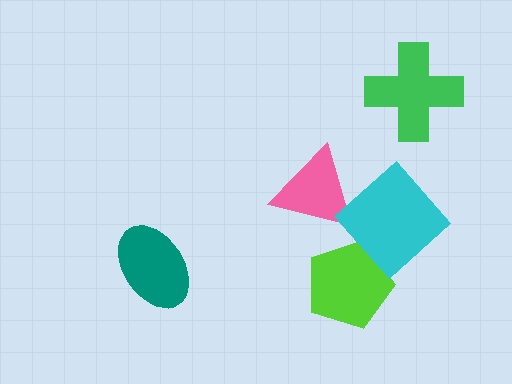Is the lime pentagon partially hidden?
Yes, it is partially covered by another shape.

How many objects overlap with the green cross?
0 objects overlap with the green cross.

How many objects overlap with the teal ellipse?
0 objects overlap with the teal ellipse.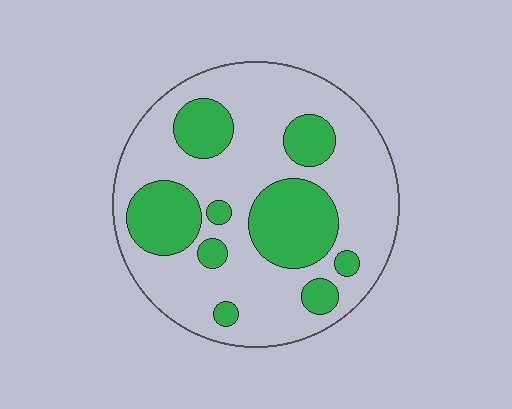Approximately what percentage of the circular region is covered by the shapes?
Approximately 30%.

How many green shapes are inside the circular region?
9.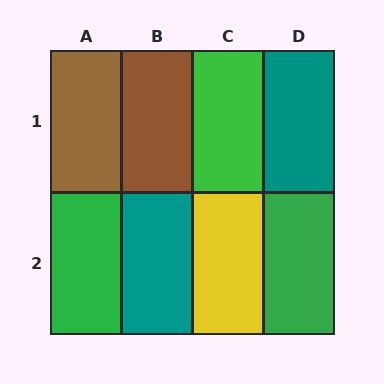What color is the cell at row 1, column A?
Brown.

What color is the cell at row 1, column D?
Teal.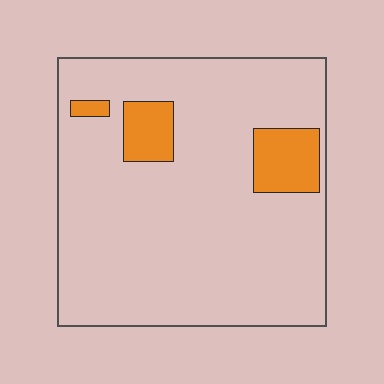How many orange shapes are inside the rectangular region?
3.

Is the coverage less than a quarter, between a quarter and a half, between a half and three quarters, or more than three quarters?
Less than a quarter.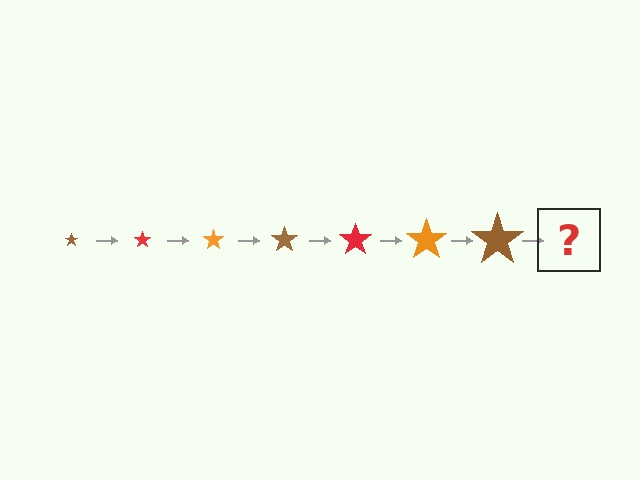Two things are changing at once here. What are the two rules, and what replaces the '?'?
The two rules are that the star grows larger each step and the color cycles through brown, red, and orange. The '?' should be a red star, larger than the previous one.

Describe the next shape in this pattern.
It should be a red star, larger than the previous one.